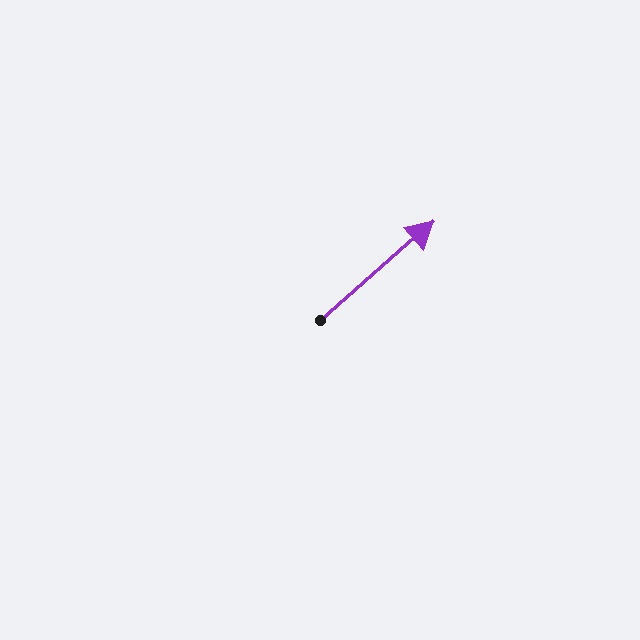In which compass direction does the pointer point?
Northeast.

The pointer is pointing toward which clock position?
Roughly 2 o'clock.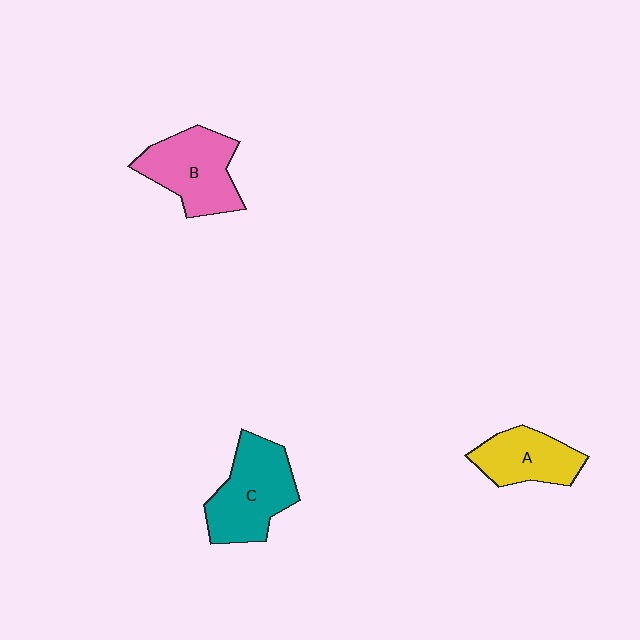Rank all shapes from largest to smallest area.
From largest to smallest: C (teal), B (pink), A (yellow).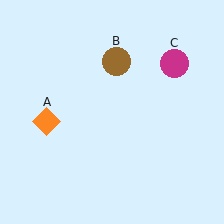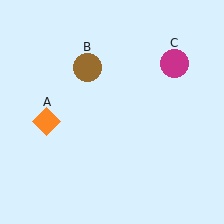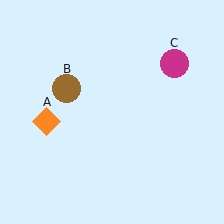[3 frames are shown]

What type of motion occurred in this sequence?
The brown circle (object B) rotated counterclockwise around the center of the scene.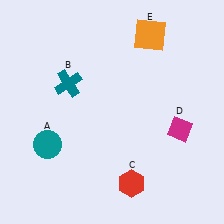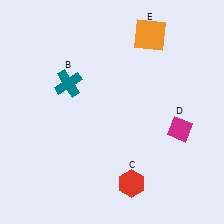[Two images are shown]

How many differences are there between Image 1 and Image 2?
There is 1 difference between the two images.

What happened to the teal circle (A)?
The teal circle (A) was removed in Image 2. It was in the bottom-left area of Image 1.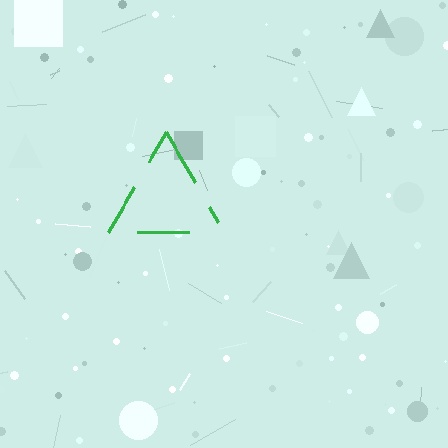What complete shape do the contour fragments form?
The contour fragments form a triangle.